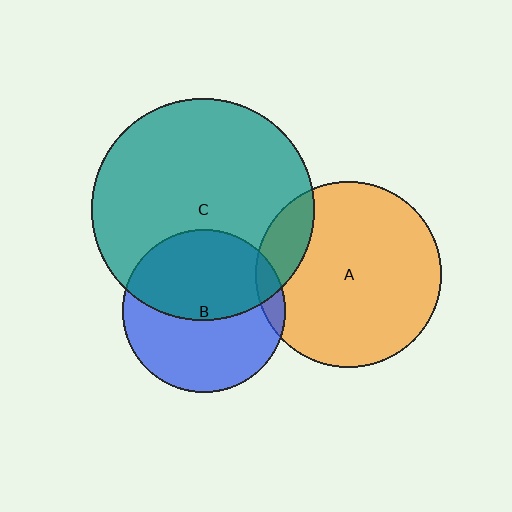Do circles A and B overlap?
Yes.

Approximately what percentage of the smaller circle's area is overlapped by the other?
Approximately 5%.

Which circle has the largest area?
Circle C (teal).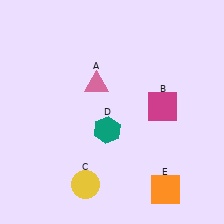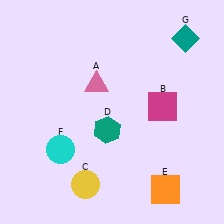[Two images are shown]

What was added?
A cyan circle (F), a teal diamond (G) were added in Image 2.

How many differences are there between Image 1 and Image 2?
There are 2 differences between the two images.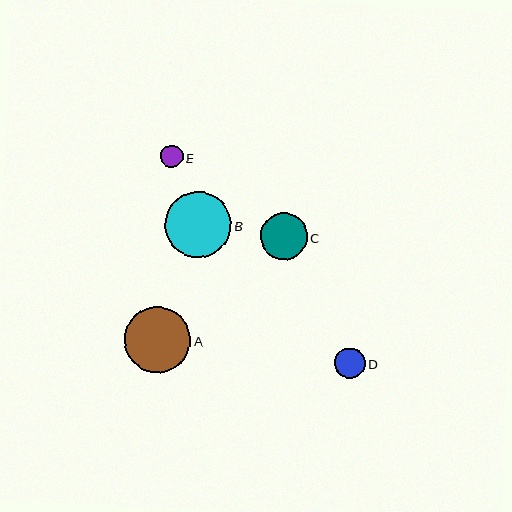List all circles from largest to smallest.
From largest to smallest: A, B, C, D, E.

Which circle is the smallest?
Circle E is the smallest with a size of approximately 23 pixels.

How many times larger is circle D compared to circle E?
Circle D is approximately 1.3 times the size of circle E.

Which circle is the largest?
Circle A is the largest with a size of approximately 67 pixels.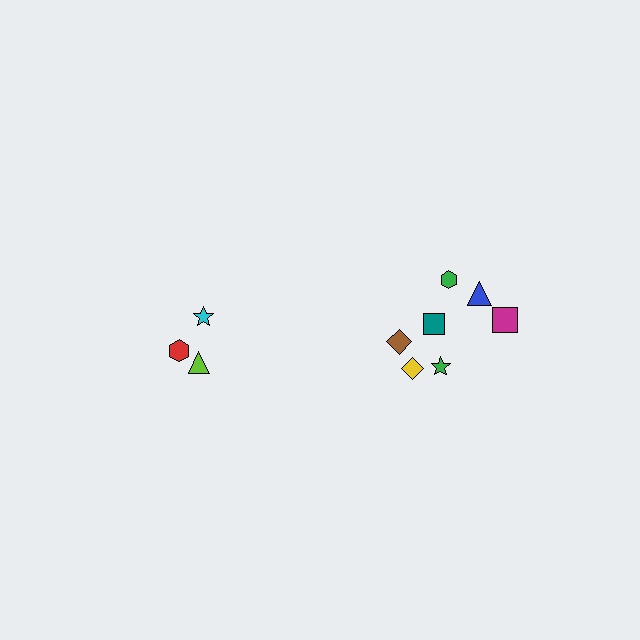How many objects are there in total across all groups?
There are 10 objects.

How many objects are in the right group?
There are 7 objects.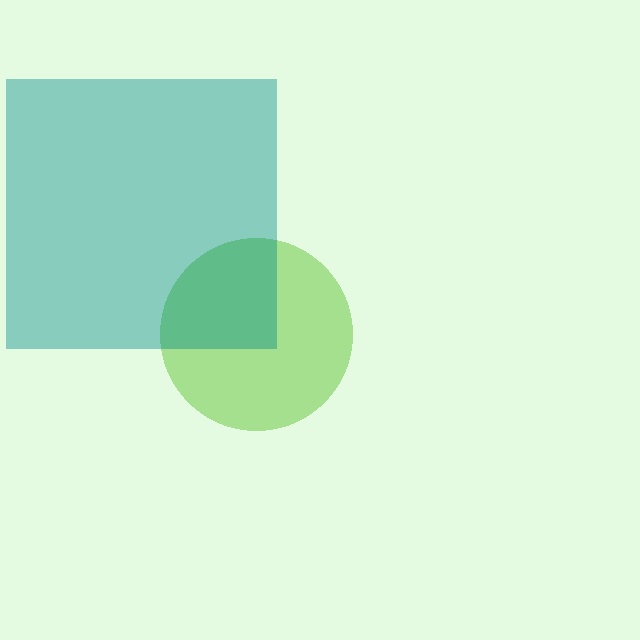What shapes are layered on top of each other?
The layered shapes are: a lime circle, a teal square.